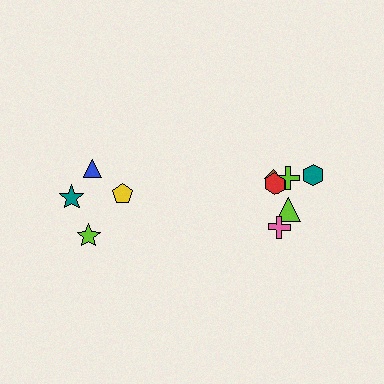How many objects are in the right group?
There are 6 objects.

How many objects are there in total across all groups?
There are 10 objects.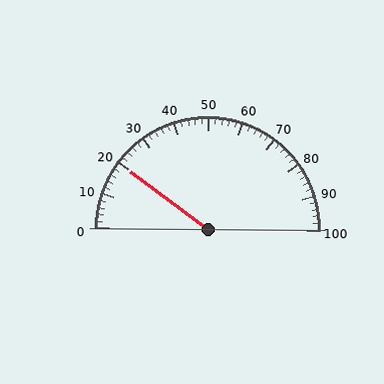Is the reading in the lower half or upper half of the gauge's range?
The reading is in the lower half of the range (0 to 100).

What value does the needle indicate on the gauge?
The needle indicates approximately 20.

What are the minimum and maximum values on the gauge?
The gauge ranges from 0 to 100.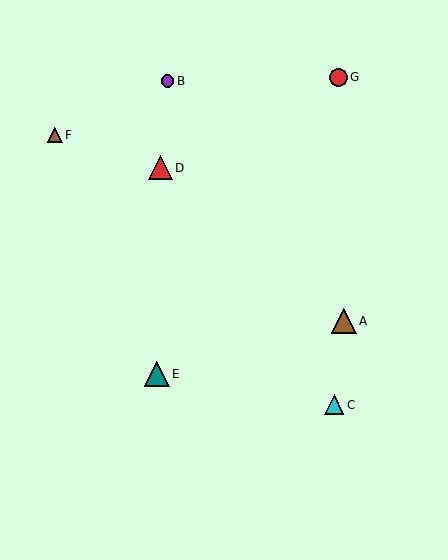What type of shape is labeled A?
Shape A is a brown triangle.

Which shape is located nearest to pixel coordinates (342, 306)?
The brown triangle (labeled A) at (344, 321) is nearest to that location.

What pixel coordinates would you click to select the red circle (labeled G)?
Click at (339, 77) to select the red circle G.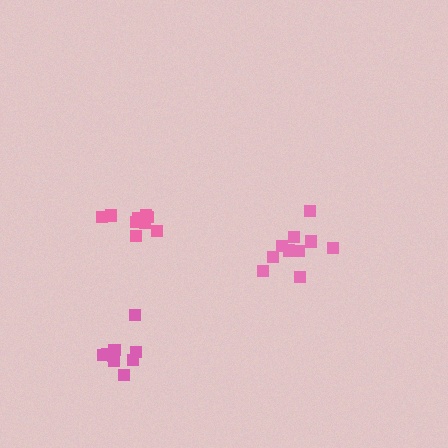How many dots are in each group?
Group 1: 11 dots, Group 2: 9 dots, Group 3: 9 dots (29 total).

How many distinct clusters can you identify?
There are 3 distinct clusters.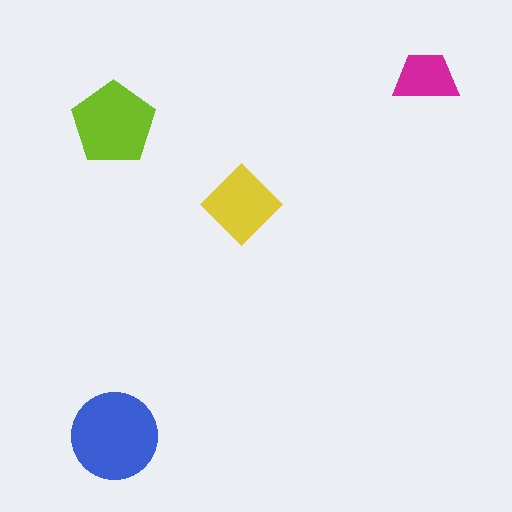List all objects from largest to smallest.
The blue circle, the lime pentagon, the yellow diamond, the magenta trapezoid.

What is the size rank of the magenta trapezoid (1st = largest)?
4th.